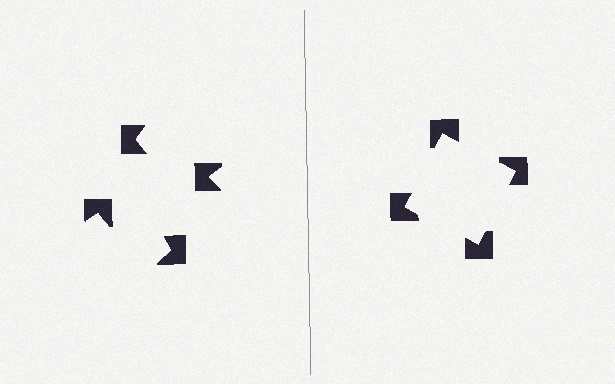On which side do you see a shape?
An illusory square appears on the right side. On the left side the wedge cuts are rotated, so no coherent shape forms.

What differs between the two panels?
The notched squares are positioned identically on both sides; only the wedge orientations differ. On the right they align to a square; on the left they are misaligned.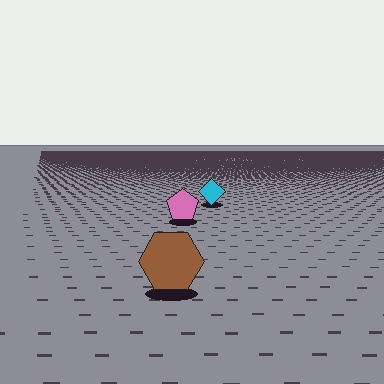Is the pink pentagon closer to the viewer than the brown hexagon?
No. The brown hexagon is closer — you can tell from the texture gradient: the ground texture is coarser near it.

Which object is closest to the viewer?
The brown hexagon is closest. The texture marks near it are larger and more spread out.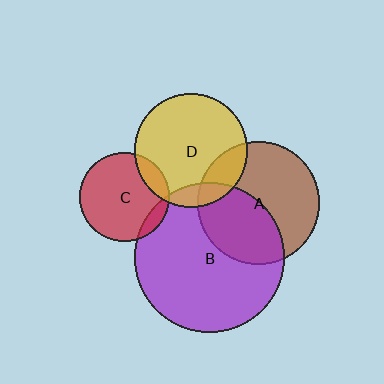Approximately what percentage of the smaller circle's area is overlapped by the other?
Approximately 10%.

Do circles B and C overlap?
Yes.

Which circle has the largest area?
Circle B (purple).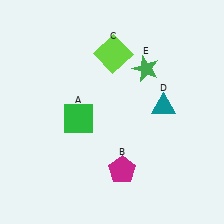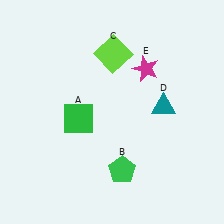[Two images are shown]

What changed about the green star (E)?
In Image 1, E is green. In Image 2, it changed to magenta.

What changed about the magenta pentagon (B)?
In Image 1, B is magenta. In Image 2, it changed to green.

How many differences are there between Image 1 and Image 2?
There are 2 differences between the two images.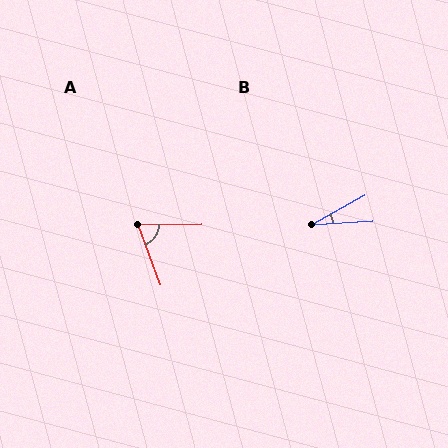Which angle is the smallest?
B, at approximately 25 degrees.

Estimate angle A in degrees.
Approximately 71 degrees.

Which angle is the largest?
A, at approximately 71 degrees.